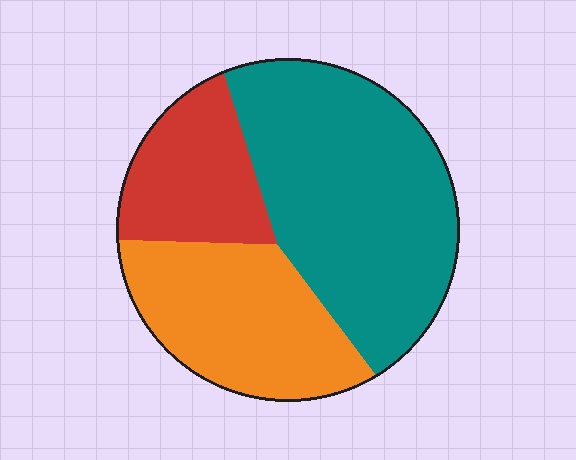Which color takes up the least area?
Red, at roughly 20%.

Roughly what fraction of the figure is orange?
Orange covers around 30% of the figure.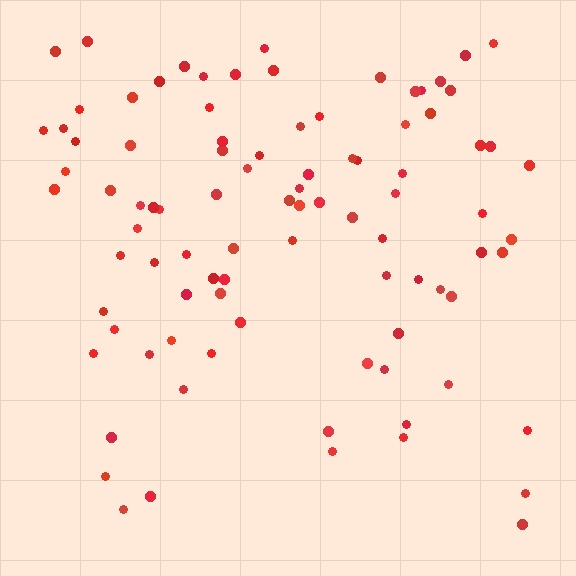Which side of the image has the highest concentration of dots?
The top.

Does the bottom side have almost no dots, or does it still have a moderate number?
Still a moderate number, just noticeably fewer than the top.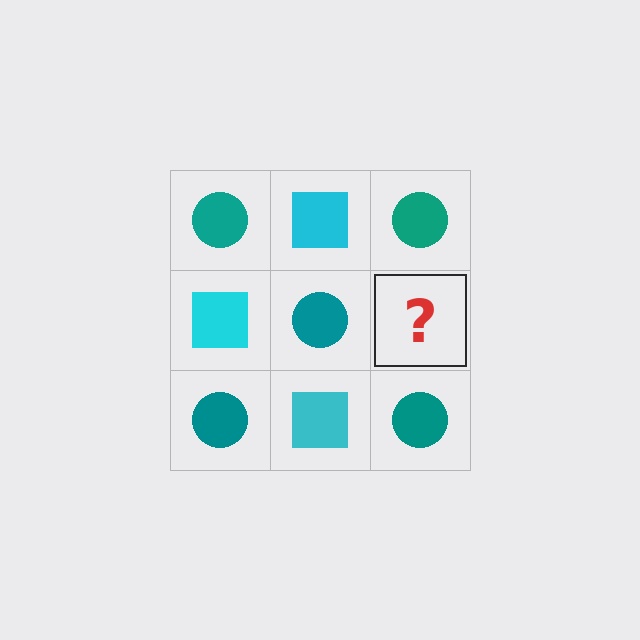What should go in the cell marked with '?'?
The missing cell should contain a cyan square.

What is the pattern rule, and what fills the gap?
The rule is that it alternates teal circle and cyan square in a checkerboard pattern. The gap should be filled with a cyan square.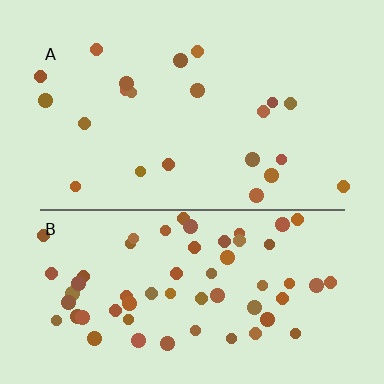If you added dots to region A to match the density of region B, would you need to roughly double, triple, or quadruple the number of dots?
Approximately triple.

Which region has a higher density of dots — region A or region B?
B (the bottom).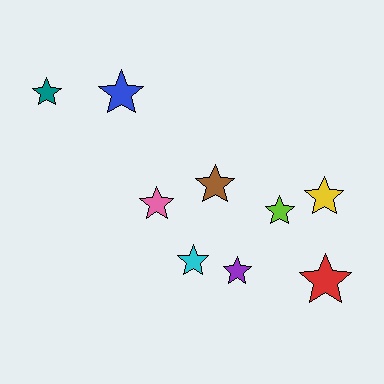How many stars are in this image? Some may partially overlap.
There are 9 stars.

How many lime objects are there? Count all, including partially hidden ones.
There is 1 lime object.